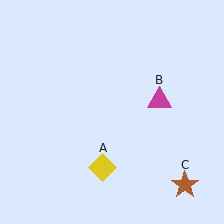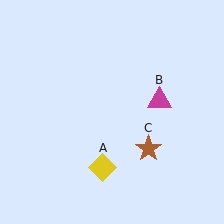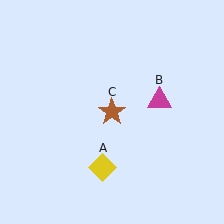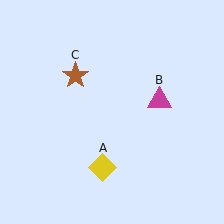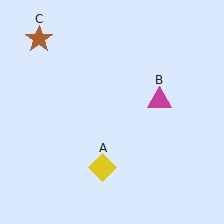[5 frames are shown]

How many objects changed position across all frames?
1 object changed position: brown star (object C).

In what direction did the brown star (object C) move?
The brown star (object C) moved up and to the left.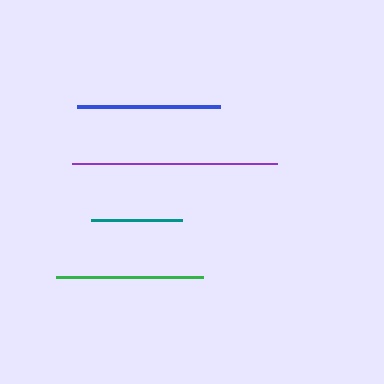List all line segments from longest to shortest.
From longest to shortest: purple, green, blue, teal.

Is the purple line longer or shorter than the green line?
The purple line is longer than the green line.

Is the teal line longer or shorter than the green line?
The green line is longer than the teal line.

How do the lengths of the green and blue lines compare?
The green and blue lines are approximately the same length.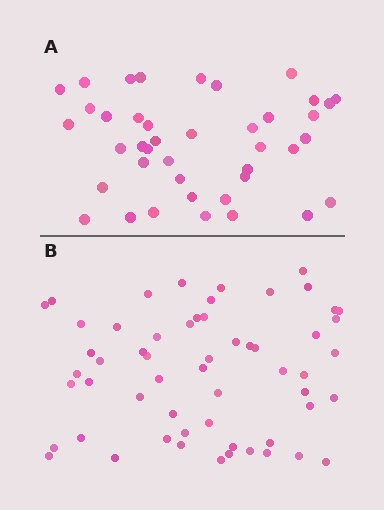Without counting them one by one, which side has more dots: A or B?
Region B (the bottom region) has more dots.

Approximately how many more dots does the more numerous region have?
Region B has approximately 15 more dots than region A.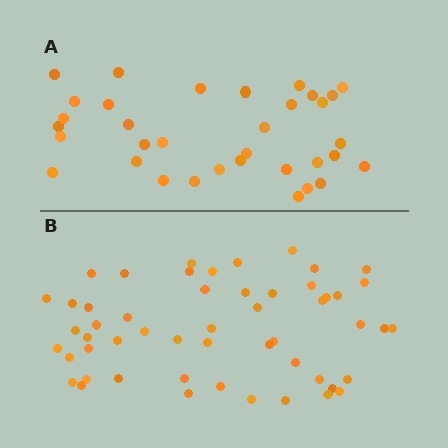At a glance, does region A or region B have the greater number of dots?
Region B (the bottom region) has more dots.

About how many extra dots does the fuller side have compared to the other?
Region B has approximately 20 more dots than region A.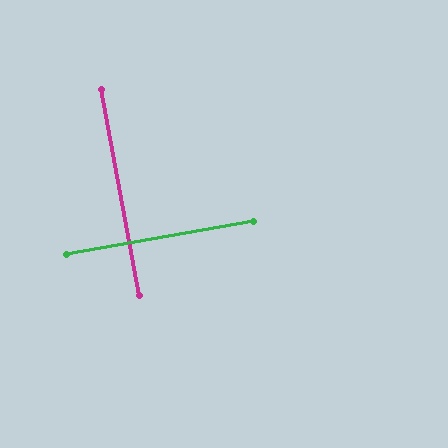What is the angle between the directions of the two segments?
Approximately 90 degrees.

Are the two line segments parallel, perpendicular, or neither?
Perpendicular — they meet at approximately 90°.